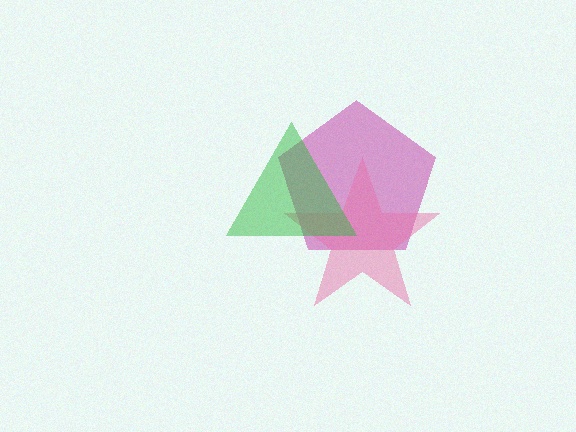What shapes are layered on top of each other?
The layered shapes are: a magenta pentagon, a pink star, a green triangle.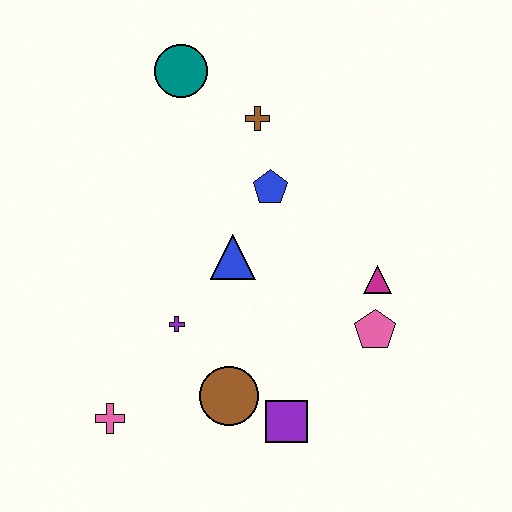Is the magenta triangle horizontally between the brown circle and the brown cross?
No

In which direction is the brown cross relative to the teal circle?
The brown cross is to the right of the teal circle.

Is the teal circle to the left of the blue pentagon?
Yes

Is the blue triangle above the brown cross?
No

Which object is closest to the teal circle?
The brown cross is closest to the teal circle.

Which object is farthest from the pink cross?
The teal circle is farthest from the pink cross.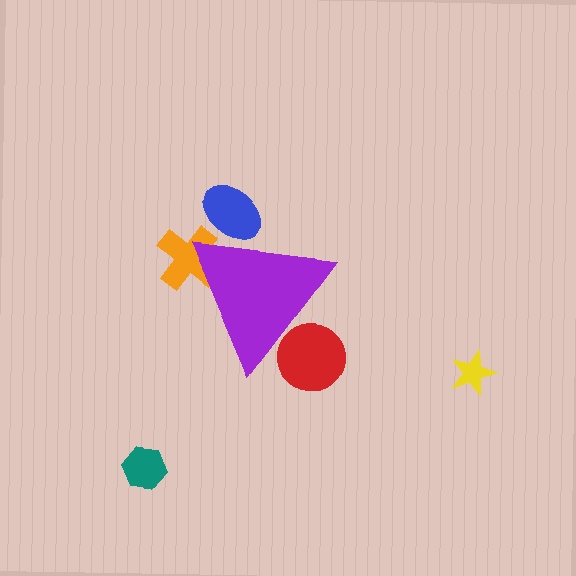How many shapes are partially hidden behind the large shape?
3 shapes are partially hidden.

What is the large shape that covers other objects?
A purple triangle.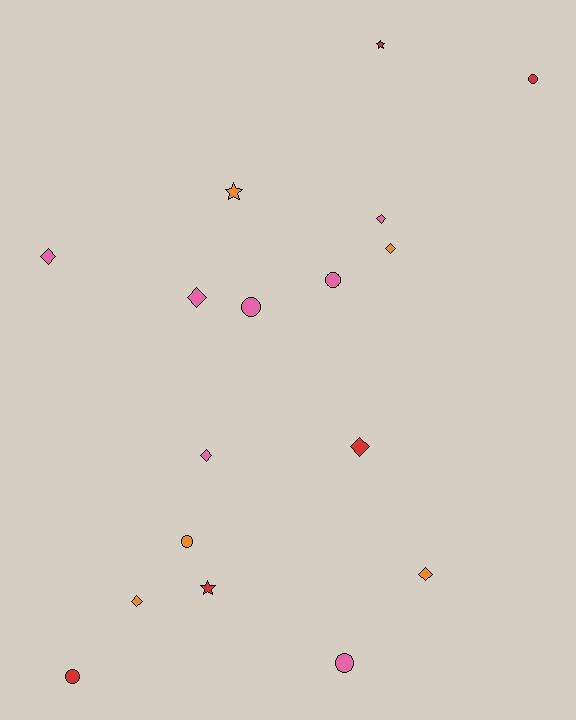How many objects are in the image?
There are 17 objects.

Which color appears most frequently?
Pink, with 7 objects.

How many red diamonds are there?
There is 1 red diamond.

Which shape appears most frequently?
Diamond, with 8 objects.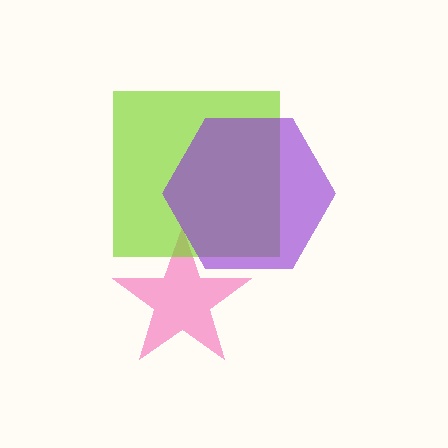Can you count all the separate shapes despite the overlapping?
Yes, there are 3 separate shapes.